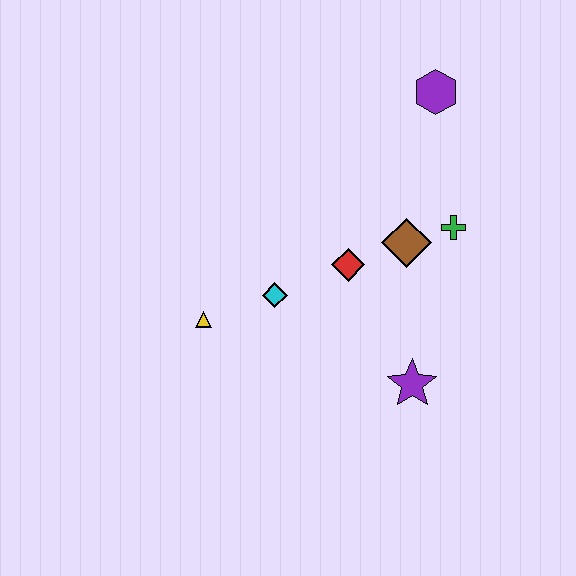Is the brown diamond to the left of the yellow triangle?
No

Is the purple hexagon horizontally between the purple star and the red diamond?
No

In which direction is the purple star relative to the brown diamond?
The purple star is below the brown diamond.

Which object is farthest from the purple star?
The purple hexagon is farthest from the purple star.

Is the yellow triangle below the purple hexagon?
Yes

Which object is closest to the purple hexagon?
The green cross is closest to the purple hexagon.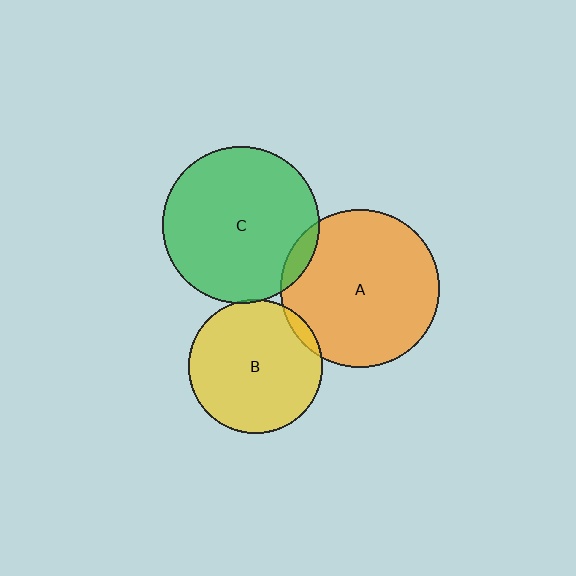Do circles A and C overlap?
Yes.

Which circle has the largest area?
Circle A (orange).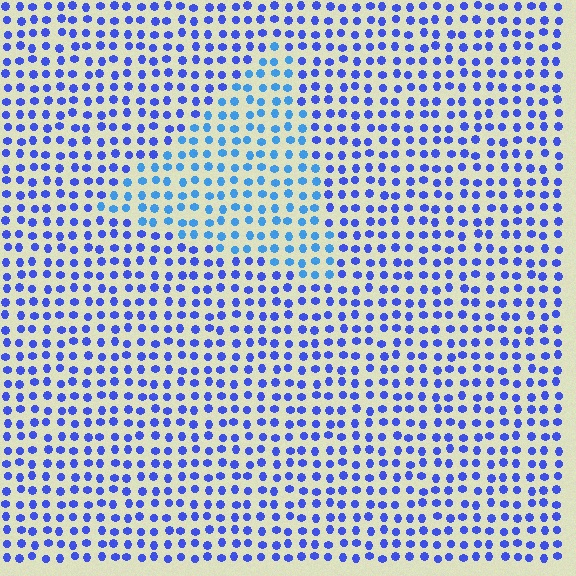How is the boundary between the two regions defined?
The boundary is defined purely by a slight shift in hue (about 27 degrees). Spacing, size, and orientation are identical on both sides.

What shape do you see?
I see a triangle.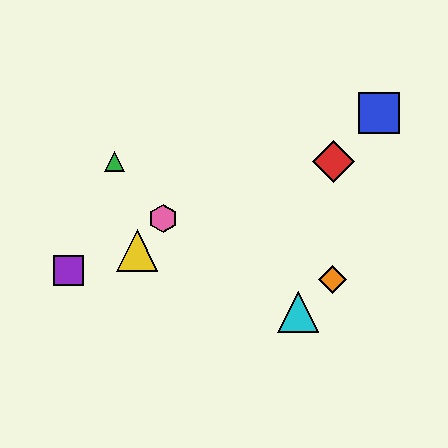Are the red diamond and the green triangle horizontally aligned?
Yes, both are at y≈162.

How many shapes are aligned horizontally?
2 shapes (the red diamond, the green triangle) are aligned horizontally.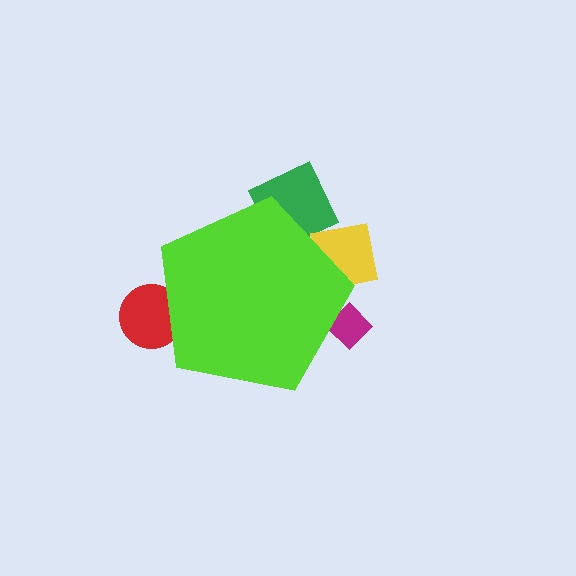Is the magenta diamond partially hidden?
Yes, the magenta diamond is partially hidden behind the lime pentagon.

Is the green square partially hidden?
Yes, the green square is partially hidden behind the lime pentagon.